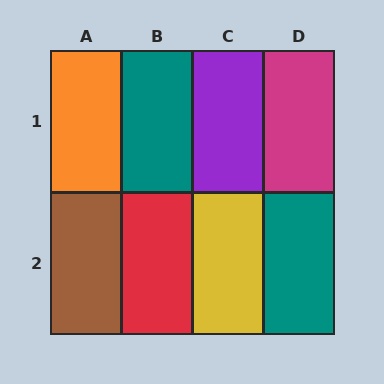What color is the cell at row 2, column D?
Teal.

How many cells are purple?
1 cell is purple.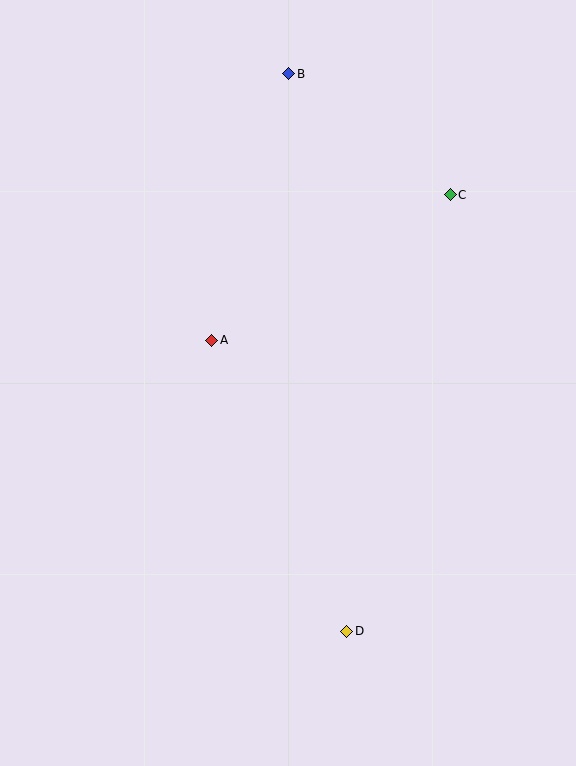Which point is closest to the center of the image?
Point A at (212, 340) is closest to the center.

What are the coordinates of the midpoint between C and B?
The midpoint between C and B is at (370, 134).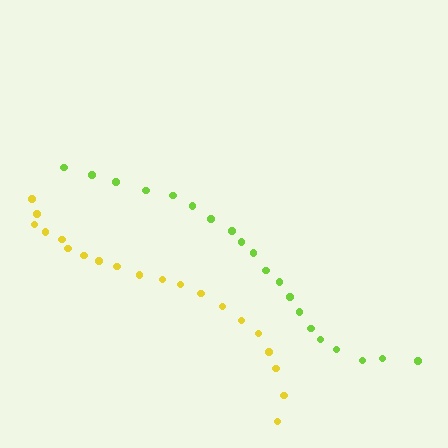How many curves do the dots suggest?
There are 2 distinct paths.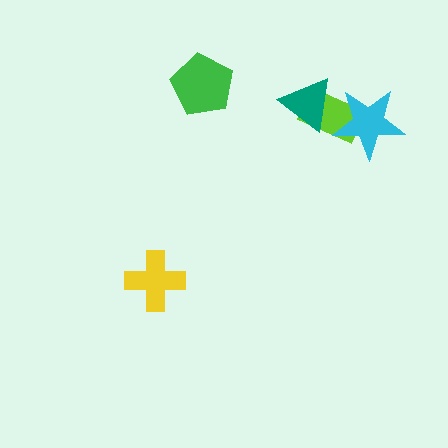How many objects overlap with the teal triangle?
1 object overlaps with the teal triangle.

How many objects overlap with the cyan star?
1 object overlaps with the cyan star.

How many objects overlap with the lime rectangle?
2 objects overlap with the lime rectangle.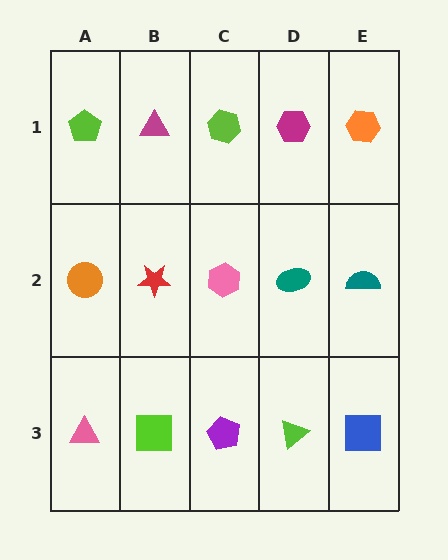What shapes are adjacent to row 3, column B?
A red star (row 2, column B), a pink triangle (row 3, column A), a purple pentagon (row 3, column C).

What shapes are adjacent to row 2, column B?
A magenta triangle (row 1, column B), a lime square (row 3, column B), an orange circle (row 2, column A), a pink hexagon (row 2, column C).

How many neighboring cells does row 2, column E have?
3.